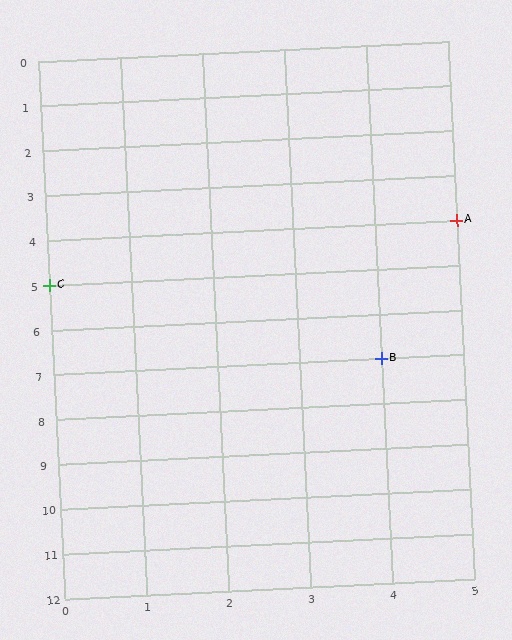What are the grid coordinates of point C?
Point C is at grid coordinates (0, 5).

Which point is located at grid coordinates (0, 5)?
Point C is at (0, 5).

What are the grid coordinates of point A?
Point A is at grid coordinates (5, 4).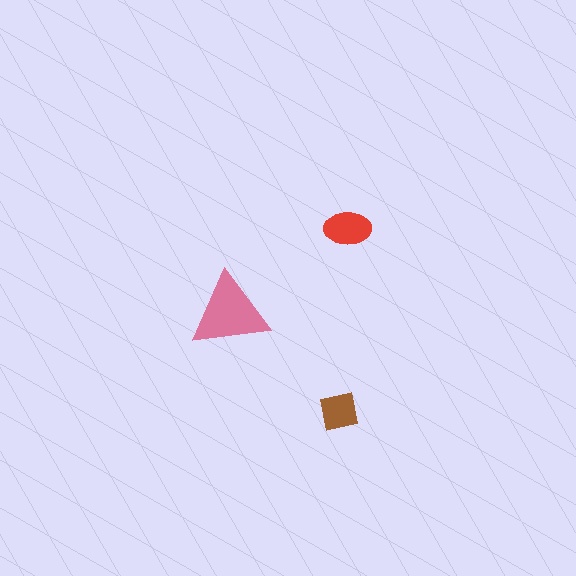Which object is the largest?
The pink triangle.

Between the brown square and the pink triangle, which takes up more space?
The pink triangle.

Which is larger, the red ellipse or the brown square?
The red ellipse.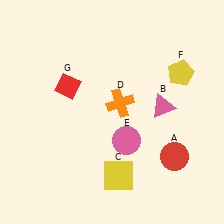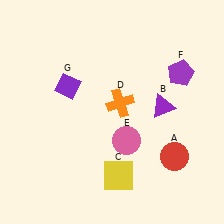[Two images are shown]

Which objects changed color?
B changed from pink to purple. F changed from yellow to purple. G changed from red to purple.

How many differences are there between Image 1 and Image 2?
There are 3 differences between the two images.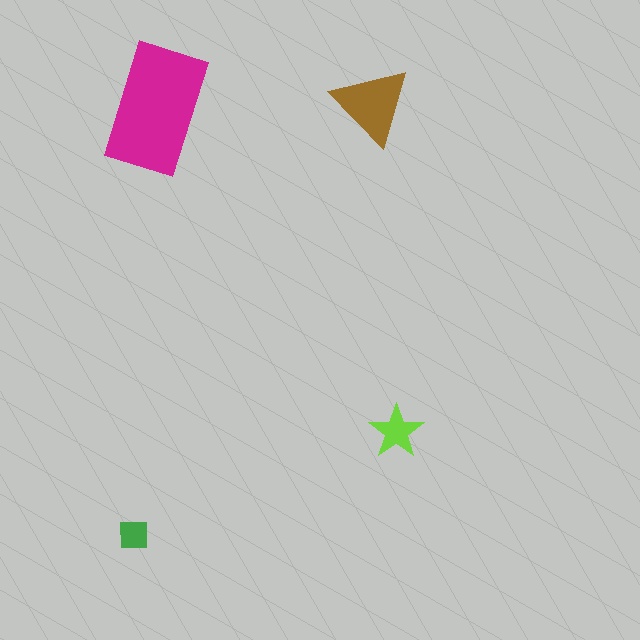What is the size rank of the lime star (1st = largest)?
3rd.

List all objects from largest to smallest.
The magenta rectangle, the brown triangle, the lime star, the green square.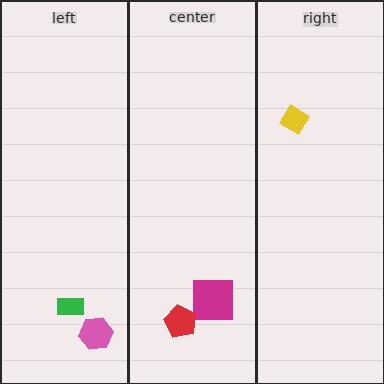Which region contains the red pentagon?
The center region.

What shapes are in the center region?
The magenta square, the red pentagon.